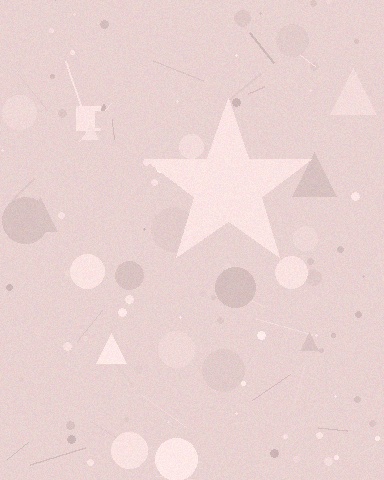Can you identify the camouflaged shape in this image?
The camouflaged shape is a star.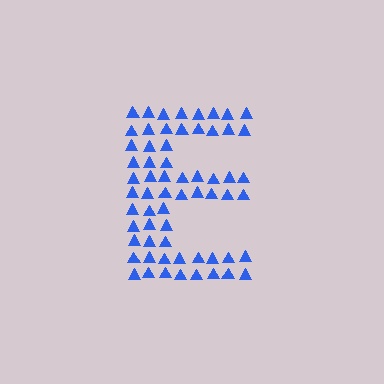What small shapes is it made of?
It is made of small triangles.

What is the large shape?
The large shape is the letter E.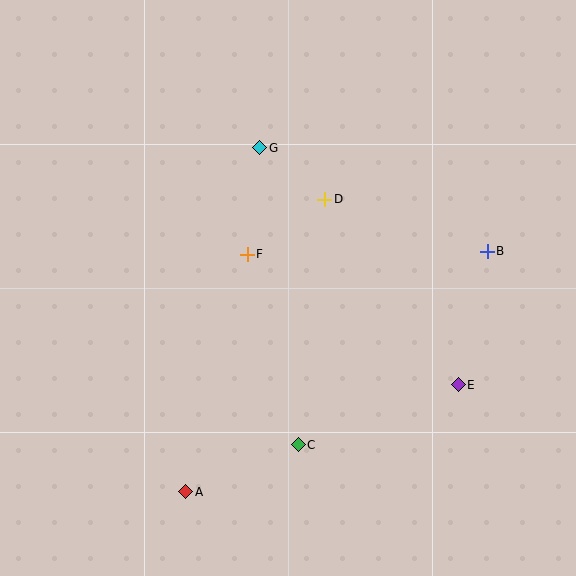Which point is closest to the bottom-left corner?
Point A is closest to the bottom-left corner.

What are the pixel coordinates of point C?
Point C is at (298, 445).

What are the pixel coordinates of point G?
Point G is at (260, 148).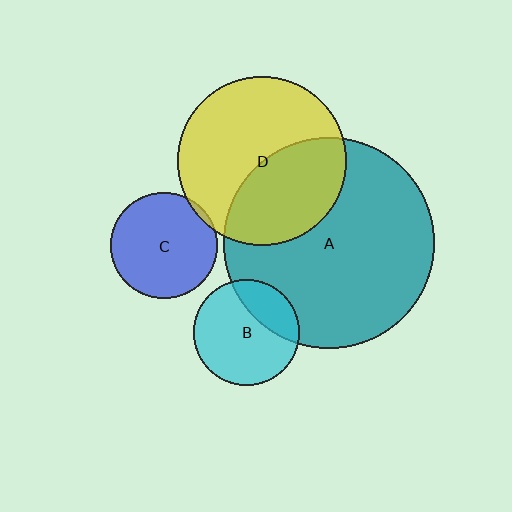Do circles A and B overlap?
Yes.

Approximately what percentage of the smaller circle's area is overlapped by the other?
Approximately 25%.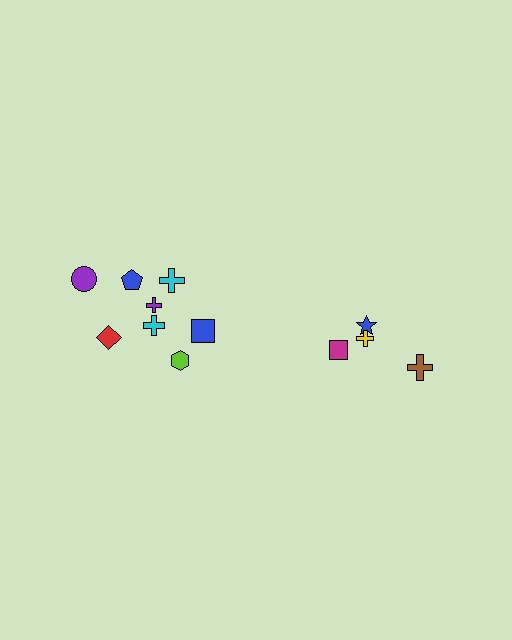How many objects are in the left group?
There are 8 objects.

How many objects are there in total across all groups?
There are 12 objects.